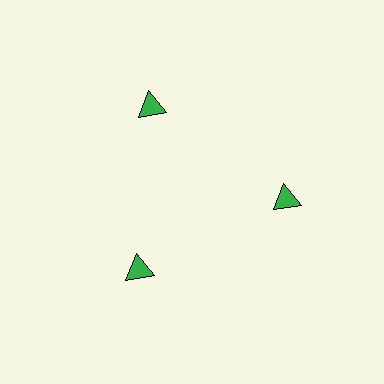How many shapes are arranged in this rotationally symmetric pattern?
There are 3 shapes, arranged in 3 groups of 1.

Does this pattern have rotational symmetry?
Yes, this pattern has 3-fold rotational symmetry. It looks the same after rotating 120 degrees around the center.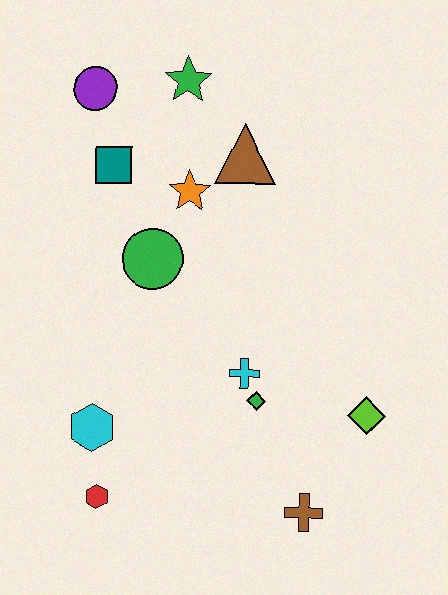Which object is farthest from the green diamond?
The purple circle is farthest from the green diamond.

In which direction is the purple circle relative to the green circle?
The purple circle is above the green circle.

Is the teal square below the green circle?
No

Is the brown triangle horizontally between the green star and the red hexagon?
No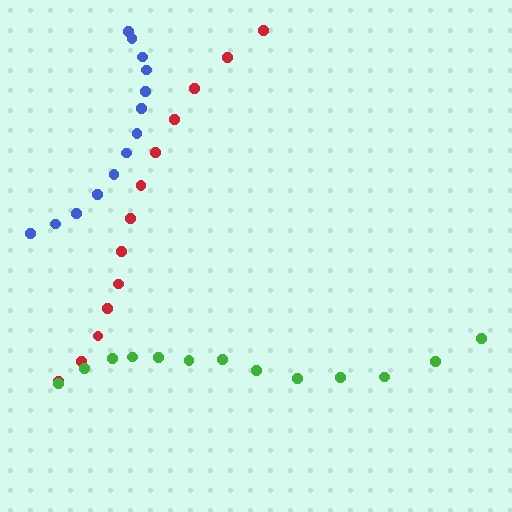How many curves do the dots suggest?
There are 3 distinct paths.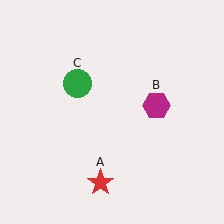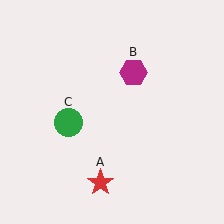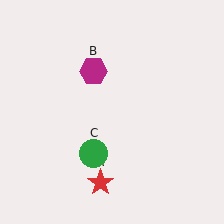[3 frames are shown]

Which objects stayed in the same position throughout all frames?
Red star (object A) remained stationary.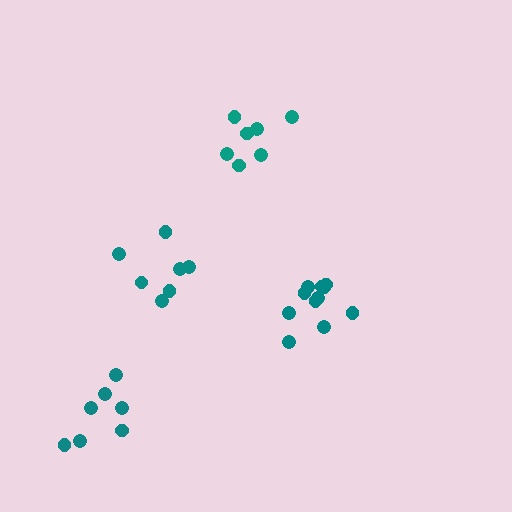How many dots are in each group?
Group 1: 7 dots, Group 2: 11 dots, Group 3: 7 dots, Group 4: 7 dots (32 total).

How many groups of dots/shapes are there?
There are 4 groups.